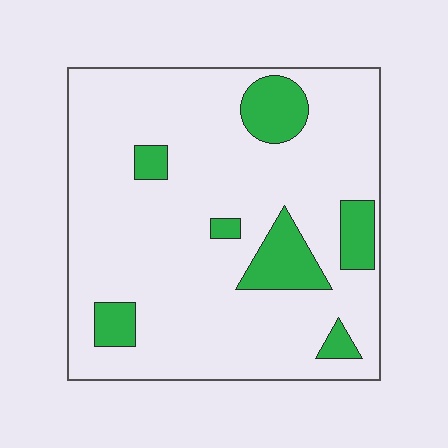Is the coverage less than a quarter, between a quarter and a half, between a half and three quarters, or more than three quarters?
Less than a quarter.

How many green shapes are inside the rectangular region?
7.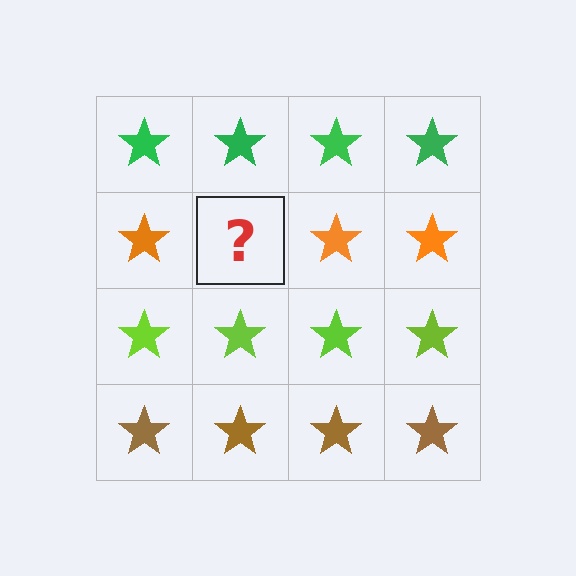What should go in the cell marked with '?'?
The missing cell should contain an orange star.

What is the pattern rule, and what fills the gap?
The rule is that each row has a consistent color. The gap should be filled with an orange star.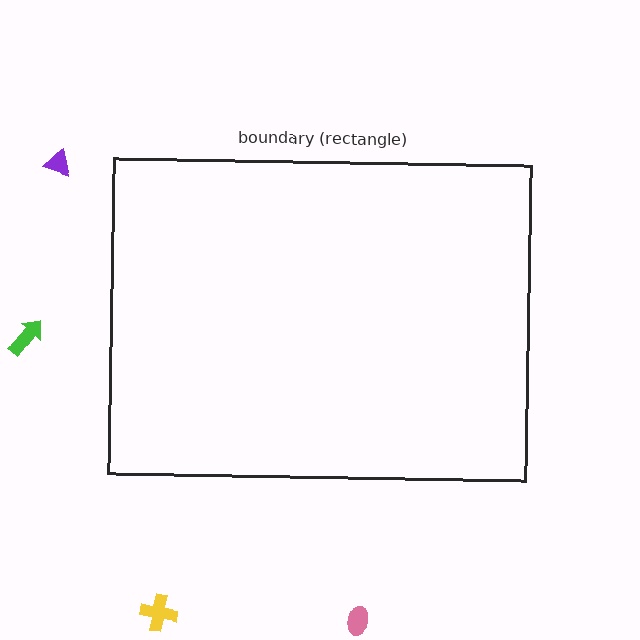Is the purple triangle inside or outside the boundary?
Outside.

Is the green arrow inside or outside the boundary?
Outside.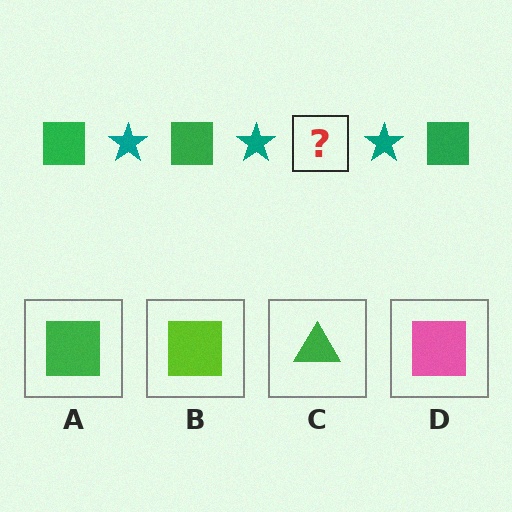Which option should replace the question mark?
Option A.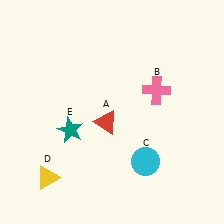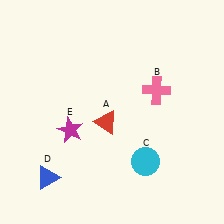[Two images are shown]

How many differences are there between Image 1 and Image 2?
There are 2 differences between the two images.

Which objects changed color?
D changed from yellow to blue. E changed from teal to magenta.